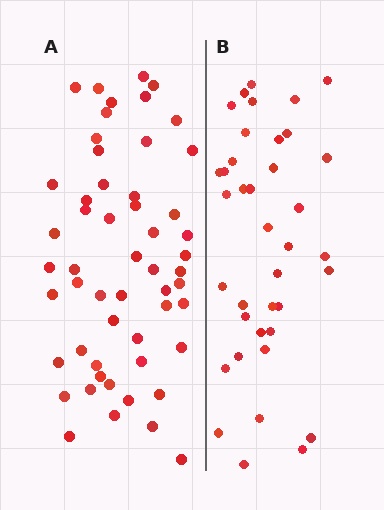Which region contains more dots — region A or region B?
Region A (the left region) has more dots.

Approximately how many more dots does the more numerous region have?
Region A has approximately 15 more dots than region B.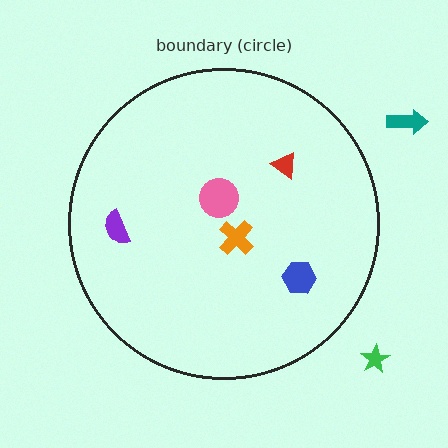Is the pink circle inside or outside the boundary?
Inside.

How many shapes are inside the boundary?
5 inside, 2 outside.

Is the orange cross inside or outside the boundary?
Inside.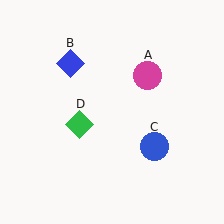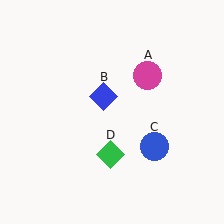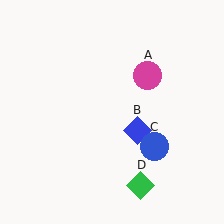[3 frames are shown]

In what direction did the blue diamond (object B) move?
The blue diamond (object B) moved down and to the right.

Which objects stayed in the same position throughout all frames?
Magenta circle (object A) and blue circle (object C) remained stationary.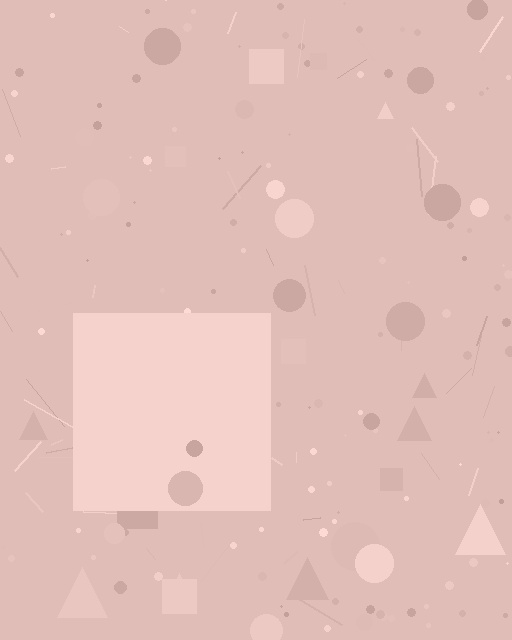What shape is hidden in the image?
A square is hidden in the image.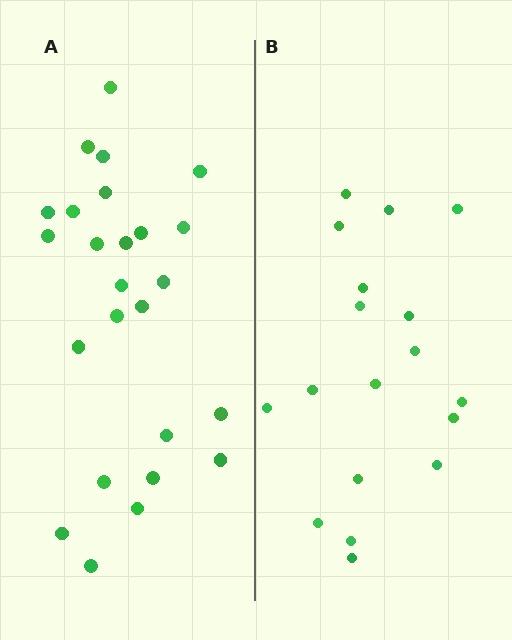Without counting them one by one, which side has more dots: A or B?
Region A (the left region) has more dots.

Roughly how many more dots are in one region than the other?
Region A has roughly 8 or so more dots than region B.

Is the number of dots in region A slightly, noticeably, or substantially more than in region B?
Region A has noticeably more, but not dramatically so. The ratio is roughly 1.4 to 1.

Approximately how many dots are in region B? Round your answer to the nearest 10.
About 20 dots. (The exact count is 18, which rounds to 20.)